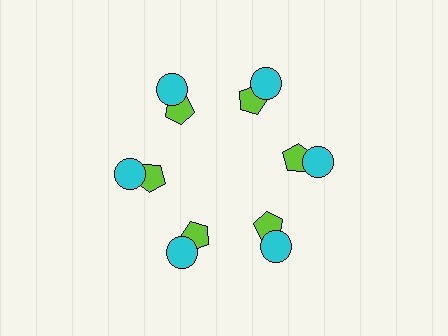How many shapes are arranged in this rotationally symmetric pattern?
There are 12 shapes, arranged in 6 groups of 2.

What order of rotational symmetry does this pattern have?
This pattern has 6-fold rotational symmetry.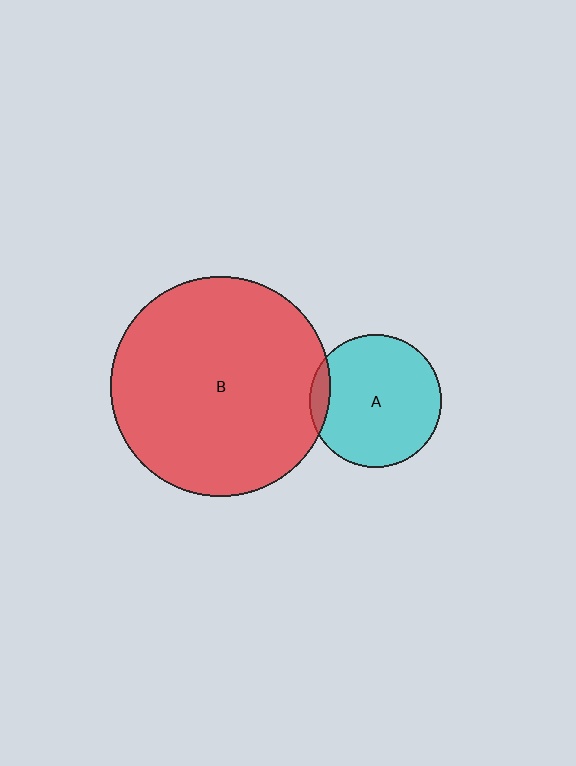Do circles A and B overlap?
Yes.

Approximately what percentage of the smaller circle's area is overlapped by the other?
Approximately 10%.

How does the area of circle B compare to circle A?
Approximately 2.8 times.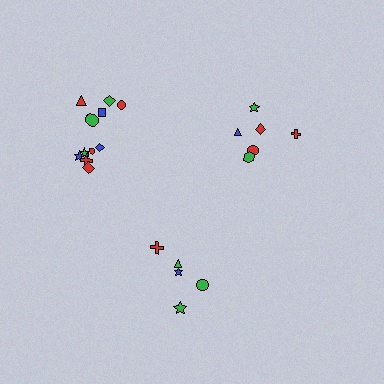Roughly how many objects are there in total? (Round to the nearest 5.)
Roughly 25 objects in total.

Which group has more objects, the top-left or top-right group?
The top-left group.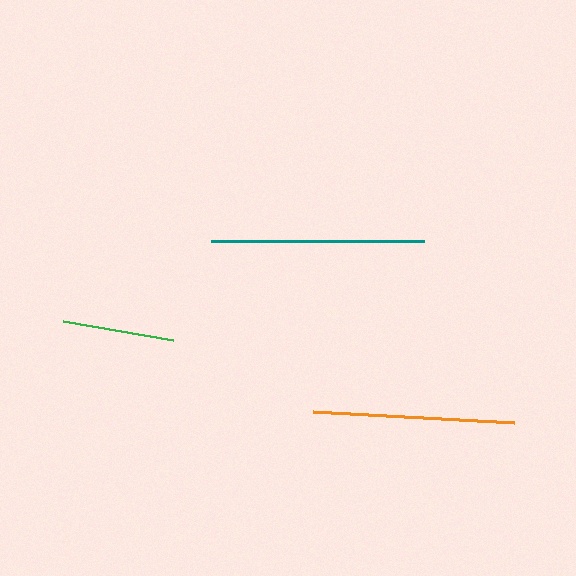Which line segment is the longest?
The teal line is the longest at approximately 213 pixels.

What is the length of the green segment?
The green segment is approximately 112 pixels long.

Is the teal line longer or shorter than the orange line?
The teal line is longer than the orange line.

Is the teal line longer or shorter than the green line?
The teal line is longer than the green line.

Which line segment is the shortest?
The green line is the shortest at approximately 112 pixels.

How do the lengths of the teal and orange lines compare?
The teal and orange lines are approximately the same length.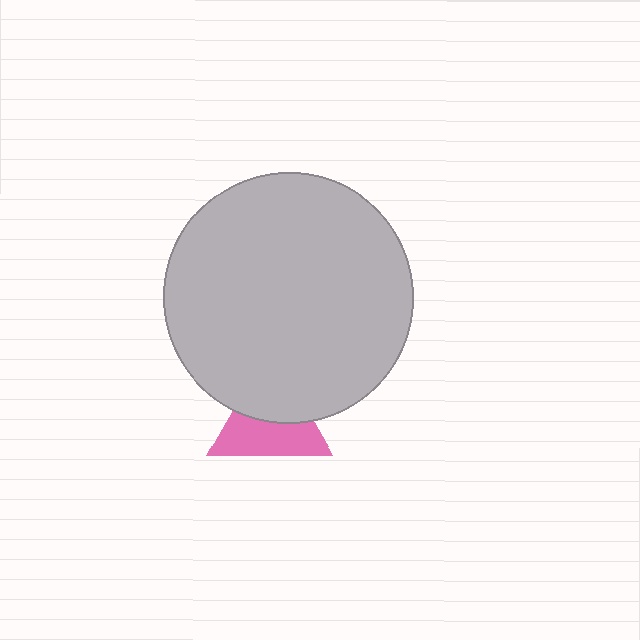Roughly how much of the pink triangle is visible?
About half of it is visible (roughly 54%).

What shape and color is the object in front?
The object in front is a light gray circle.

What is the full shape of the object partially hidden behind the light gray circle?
The partially hidden object is a pink triangle.